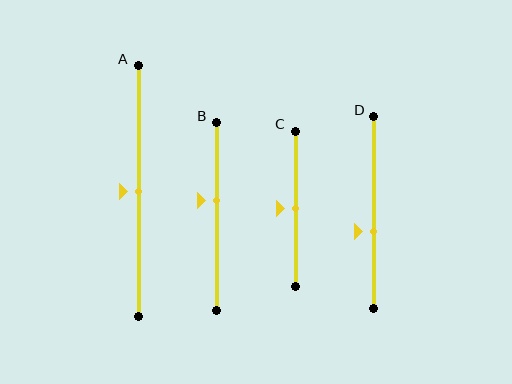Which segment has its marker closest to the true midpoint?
Segment A has its marker closest to the true midpoint.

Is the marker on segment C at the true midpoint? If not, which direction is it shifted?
Yes, the marker on segment C is at the true midpoint.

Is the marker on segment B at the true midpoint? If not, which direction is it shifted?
No, the marker on segment B is shifted upward by about 9% of the segment length.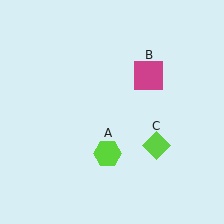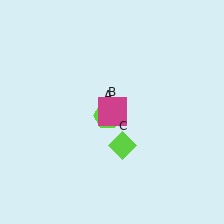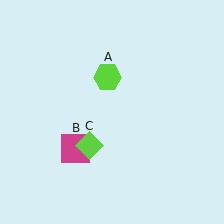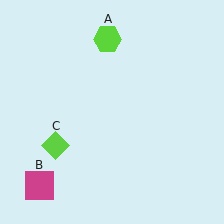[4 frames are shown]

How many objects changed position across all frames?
3 objects changed position: lime hexagon (object A), magenta square (object B), lime diamond (object C).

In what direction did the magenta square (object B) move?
The magenta square (object B) moved down and to the left.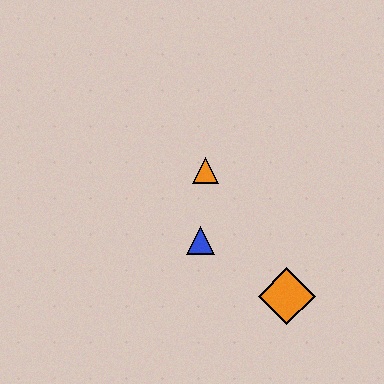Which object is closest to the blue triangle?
The orange triangle is closest to the blue triangle.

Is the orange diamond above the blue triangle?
No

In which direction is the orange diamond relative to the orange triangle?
The orange diamond is below the orange triangle.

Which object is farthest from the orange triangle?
The orange diamond is farthest from the orange triangle.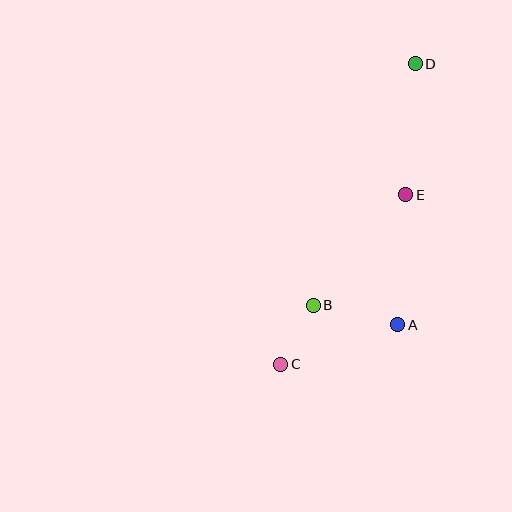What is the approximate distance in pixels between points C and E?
The distance between C and E is approximately 210 pixels.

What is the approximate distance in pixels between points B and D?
The distance between B and D is approximately 262 pixels.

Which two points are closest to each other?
Points B and C are closest to each other.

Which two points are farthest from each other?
Points C and D are farthest from each other.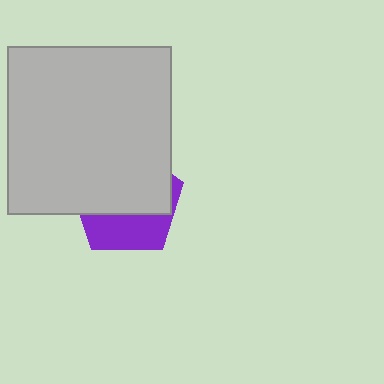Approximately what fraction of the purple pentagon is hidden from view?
Roughly 64% of the purple pentagon is hidden behind the light gray rectangle.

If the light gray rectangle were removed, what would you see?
You would see the complete purple pentagon.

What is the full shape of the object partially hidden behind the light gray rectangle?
The partially hidden object is a purple pentagon.